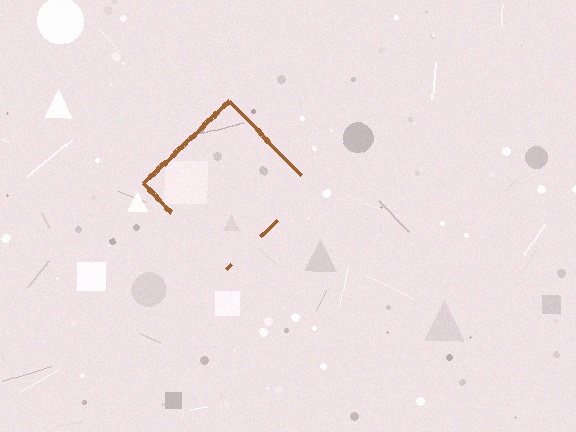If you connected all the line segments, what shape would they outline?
They would outline a diamond.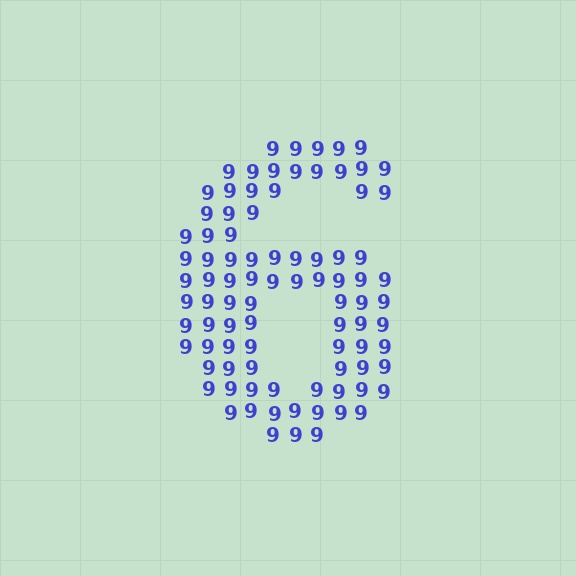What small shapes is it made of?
It is made of small digit 9's.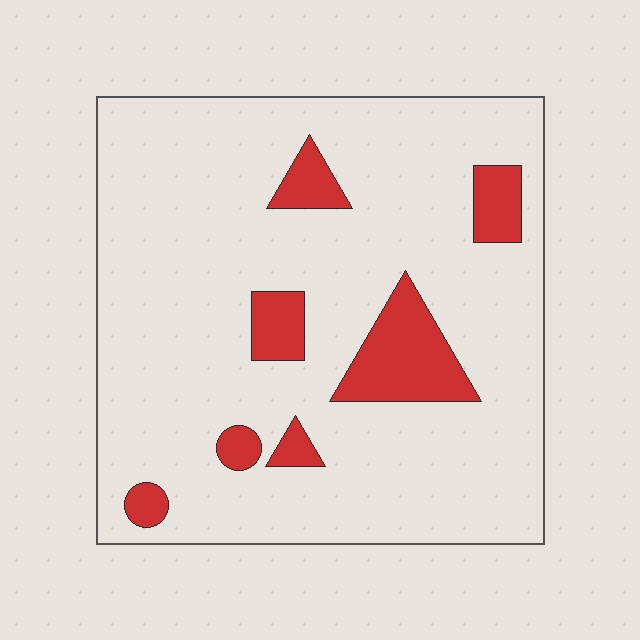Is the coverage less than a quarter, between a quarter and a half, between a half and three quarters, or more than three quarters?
Less than a quarter.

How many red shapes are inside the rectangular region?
7.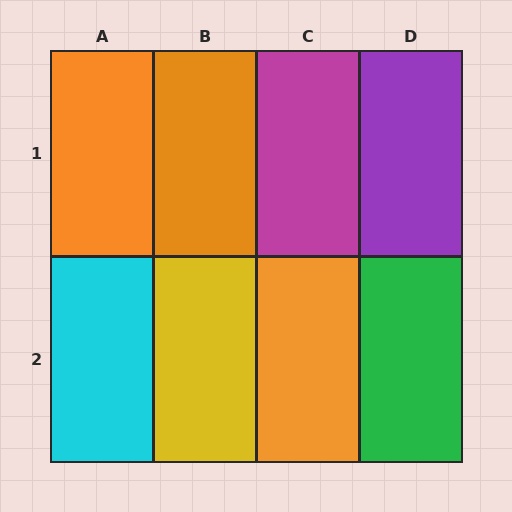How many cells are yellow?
1 cell is yellow.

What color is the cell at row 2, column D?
Green.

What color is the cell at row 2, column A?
Cyan.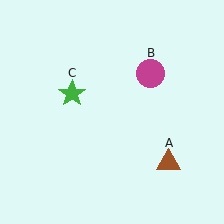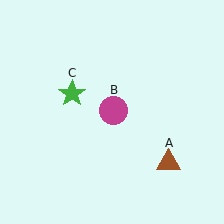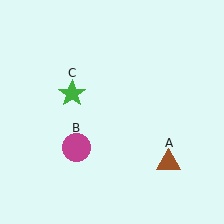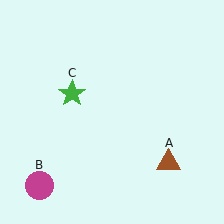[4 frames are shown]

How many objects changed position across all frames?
1 object changed position: magenta circle (object B).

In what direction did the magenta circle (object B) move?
The magenta circle (object B) moved down and to the left.